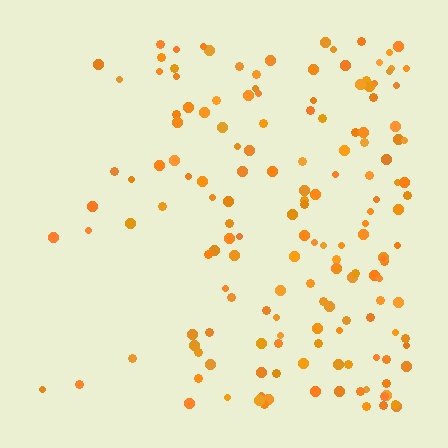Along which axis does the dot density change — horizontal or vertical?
Horizontal.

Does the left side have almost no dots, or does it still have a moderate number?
Still a moderate number, just noticeably fewer than the right.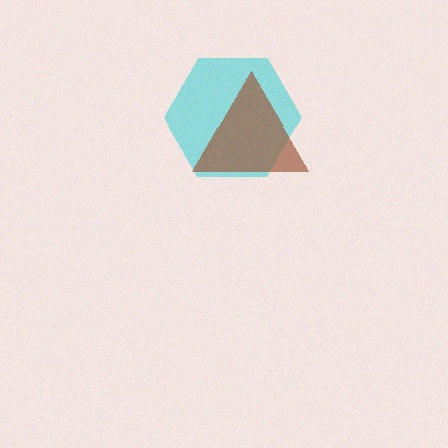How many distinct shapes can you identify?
There are 2 distinct shapes: a cyan hexagon, a brown triangle.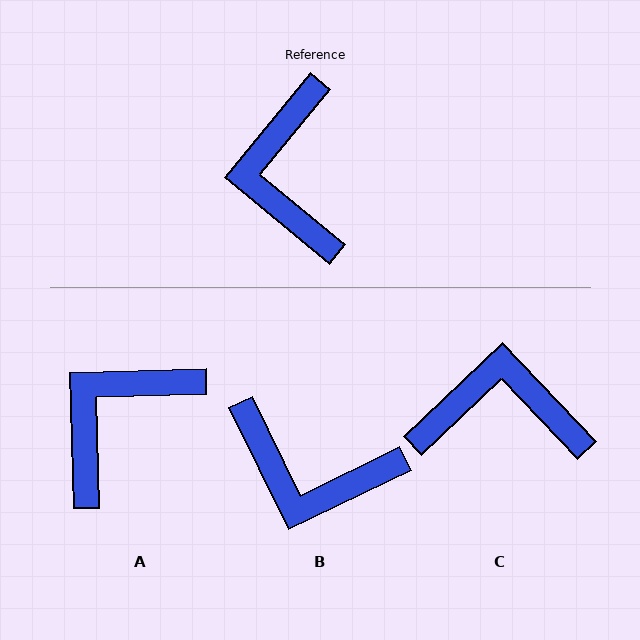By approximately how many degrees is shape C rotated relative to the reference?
Approximately 97 degrees clockwise.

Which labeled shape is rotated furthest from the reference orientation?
C, about 97 degrees away.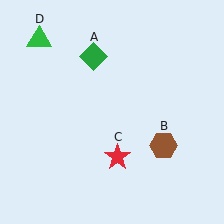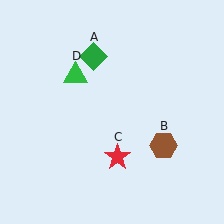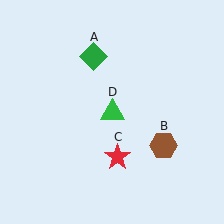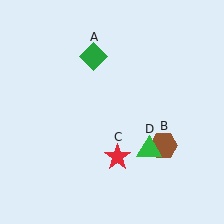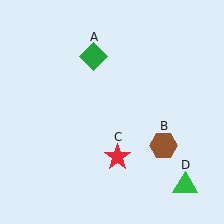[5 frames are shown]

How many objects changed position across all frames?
1 object changed position: green triangle (object D).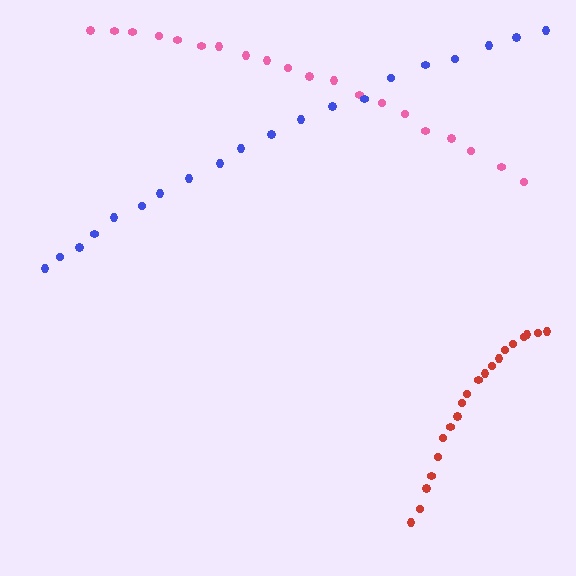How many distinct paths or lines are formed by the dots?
There are 3 distinct paths.